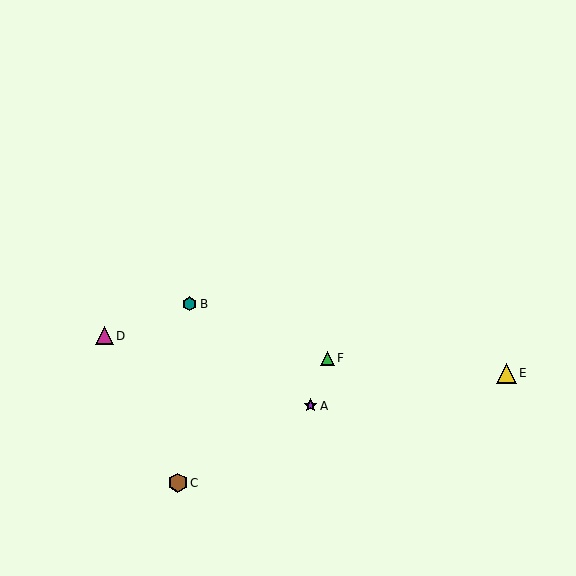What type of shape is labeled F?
Shape F is a green triangle.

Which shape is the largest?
The yellow triangle (labeled E) is the largest.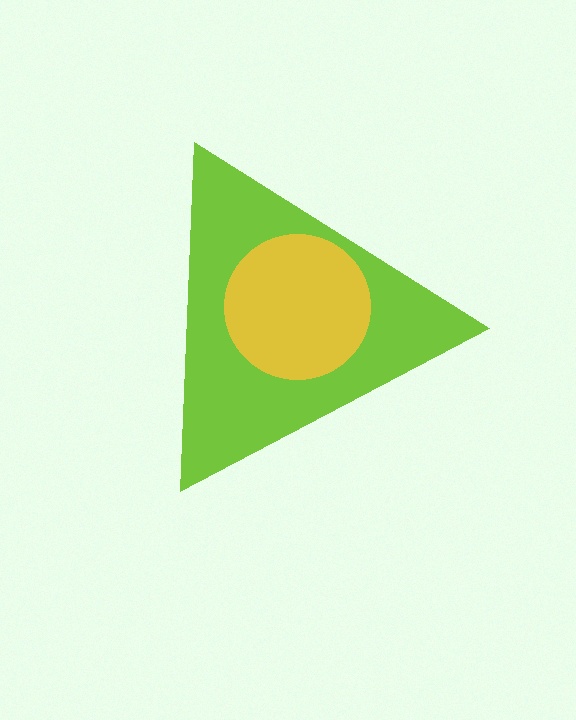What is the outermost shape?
The lime triangle.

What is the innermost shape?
The yellow circle.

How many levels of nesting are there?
2.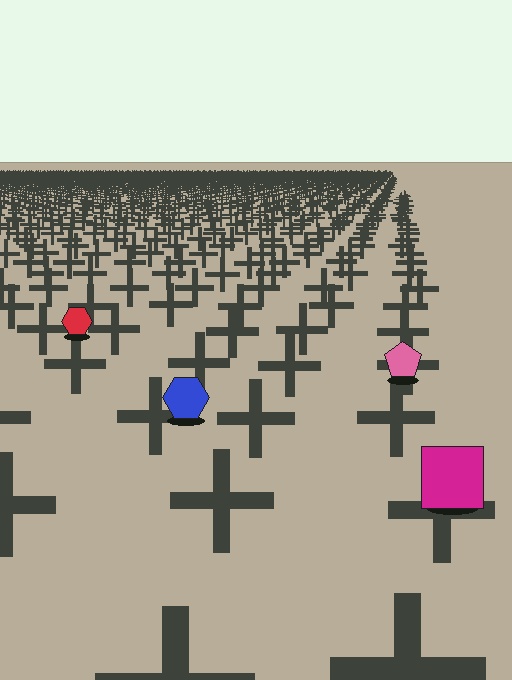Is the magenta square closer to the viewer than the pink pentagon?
Yes. The magenta square is closer — you can tell from the texture gradient: the ground texture is coarser near it.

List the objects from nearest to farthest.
From nearest to farthest: the magenta square, the blue hexagon, the pink pentagon, the red hexagon.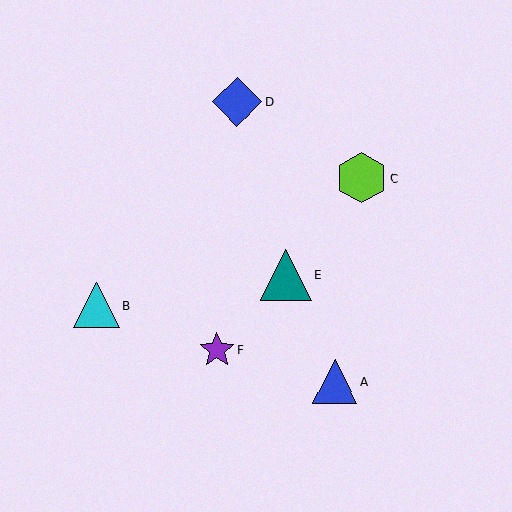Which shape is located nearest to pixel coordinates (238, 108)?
The blue diamond (labeled D) at (237, 102) is nearest to that location.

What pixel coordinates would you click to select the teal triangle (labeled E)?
Click at (286, 275) to select the teal triangle E.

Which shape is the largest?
The teal triangle (labeled E) is the largest.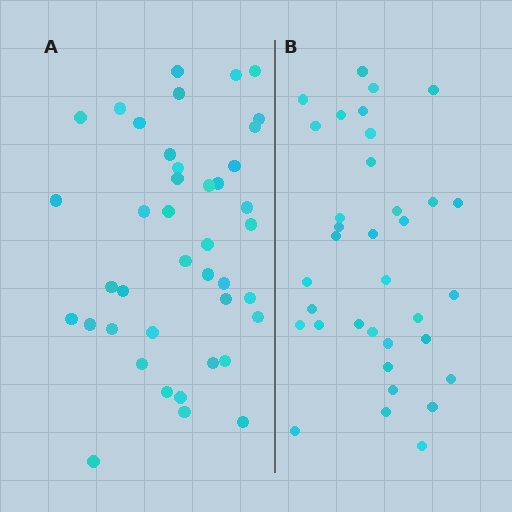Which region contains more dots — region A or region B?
Region A (the left region) has more dots.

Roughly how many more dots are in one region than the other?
Region A has about 6 more dots than region B.